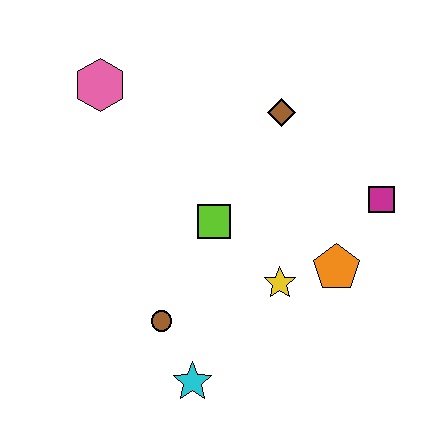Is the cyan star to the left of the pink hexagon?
No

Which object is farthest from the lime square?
The pink hexagon is farthest from the lime square.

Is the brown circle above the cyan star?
Yes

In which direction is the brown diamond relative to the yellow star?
The brown diamond is above the yellow star.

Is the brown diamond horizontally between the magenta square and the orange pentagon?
No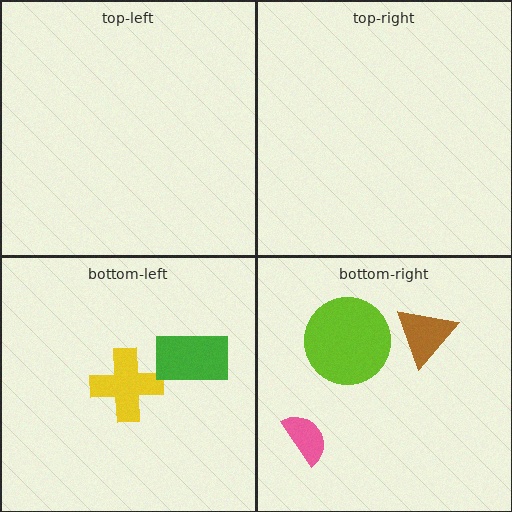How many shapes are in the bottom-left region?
2.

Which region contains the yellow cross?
The bottom-left region.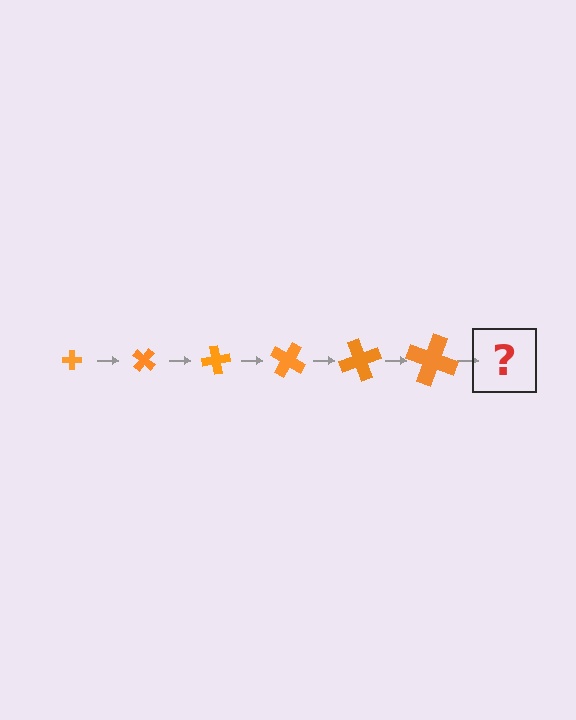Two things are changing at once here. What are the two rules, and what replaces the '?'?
The two rules are that the cross grows larger each step and it rotates 40 degrees each step. The '?' should be a cross, larger than the previous one and rotated 240 degrees from the start.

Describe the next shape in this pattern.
It should be a cross, larger than the previous one and rotated 240 degrees from the start.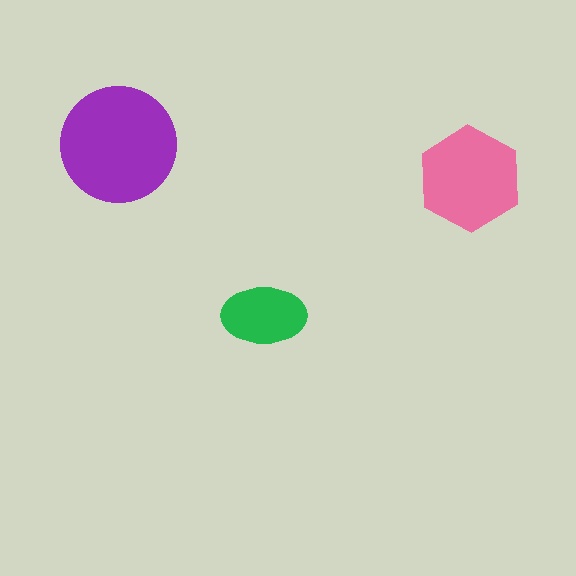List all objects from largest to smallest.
The purple circle, the pink hexagon, the green ellipse.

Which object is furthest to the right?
The pink hexagon is rightmost.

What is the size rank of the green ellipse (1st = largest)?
3rd.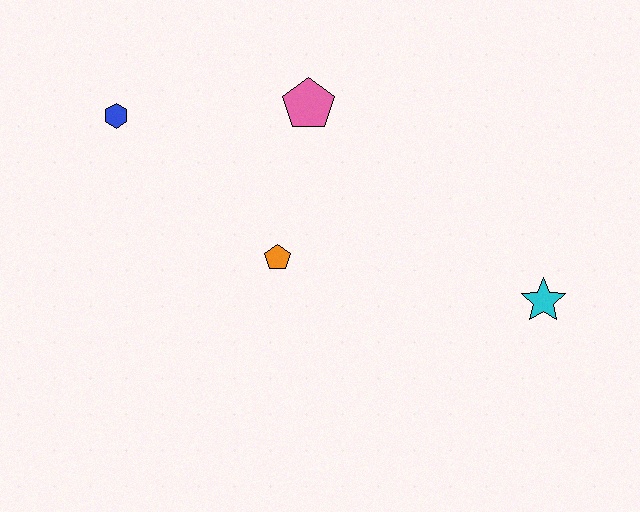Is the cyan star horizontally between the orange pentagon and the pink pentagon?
No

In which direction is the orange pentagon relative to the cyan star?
The orange pentagon is to the left of the cyan star.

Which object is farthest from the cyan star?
The blue hexagon is farthest from the cyan star.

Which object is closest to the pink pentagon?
The orange pentagon is closest to the pink pentagon.